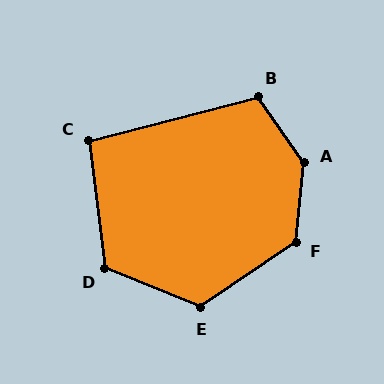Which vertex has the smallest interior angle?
C, at approximately 97 degrees.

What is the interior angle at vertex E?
Approximately 123 degrees (obtuse).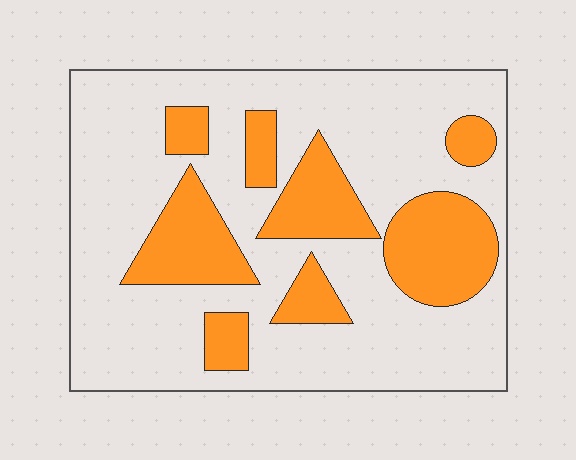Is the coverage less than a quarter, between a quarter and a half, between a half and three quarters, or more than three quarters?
Between a quarter and a half.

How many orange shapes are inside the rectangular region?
8.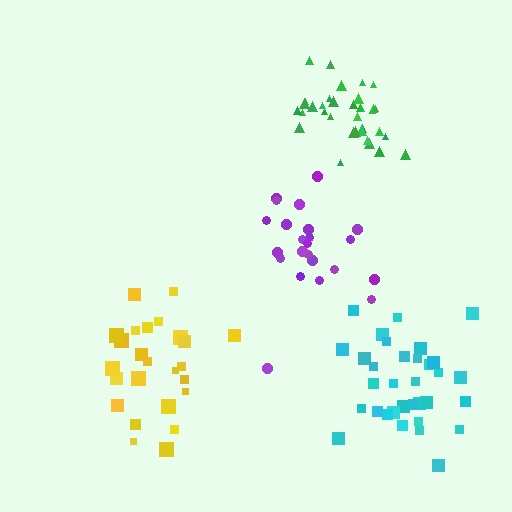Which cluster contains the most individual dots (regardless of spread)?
Green (34).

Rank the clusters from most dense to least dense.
green, purple, cyan, yellow.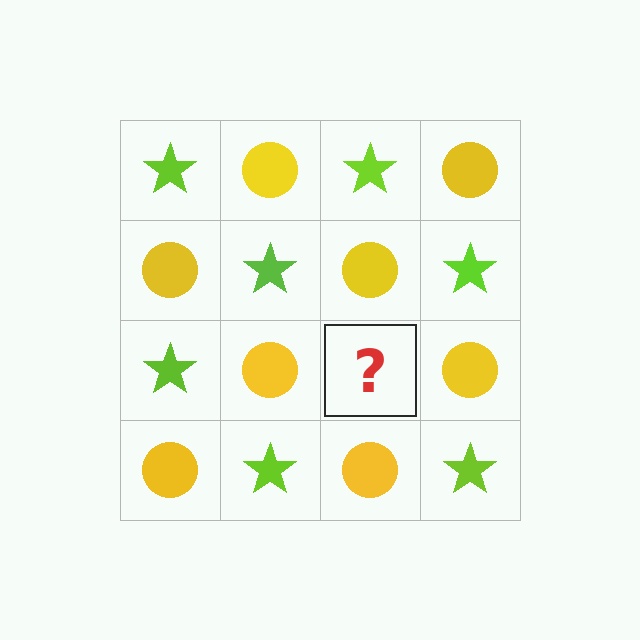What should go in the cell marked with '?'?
The missing cell should contain a lime star.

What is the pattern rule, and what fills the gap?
The rule is that it alternates lime star and yellow circle in a checkerboard pattern. The gap should be filled with a lime star.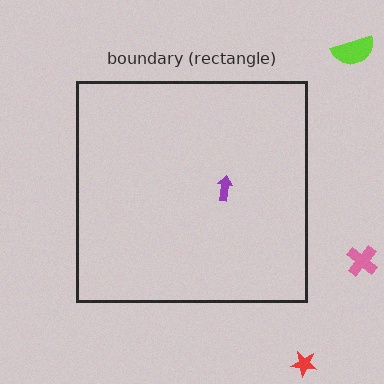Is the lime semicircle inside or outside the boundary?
Outside.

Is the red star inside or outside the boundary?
Outside.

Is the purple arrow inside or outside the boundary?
Inside.